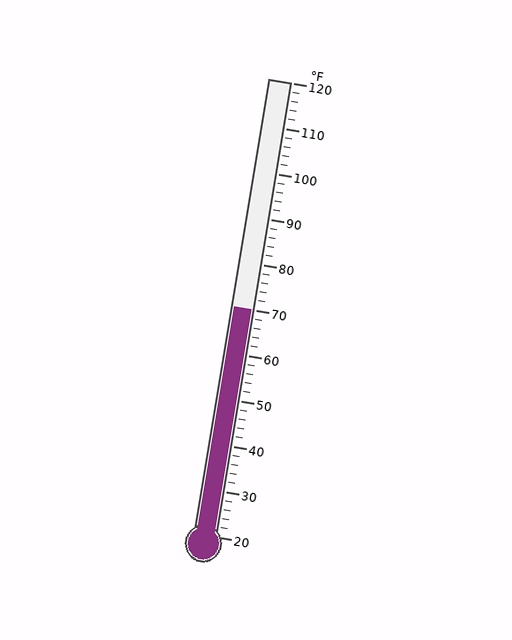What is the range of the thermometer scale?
The thermometer scale ranges from 20°F to 120°F.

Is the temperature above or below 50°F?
The temperature is above 50°F.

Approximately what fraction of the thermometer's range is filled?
The thermometer is filled to approximately 50% of its range.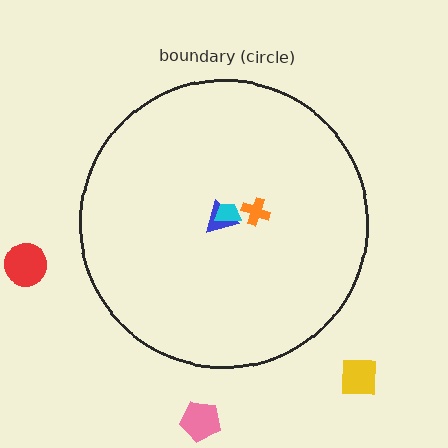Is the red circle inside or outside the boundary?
Outside.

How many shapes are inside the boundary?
3 inside, 3 outside.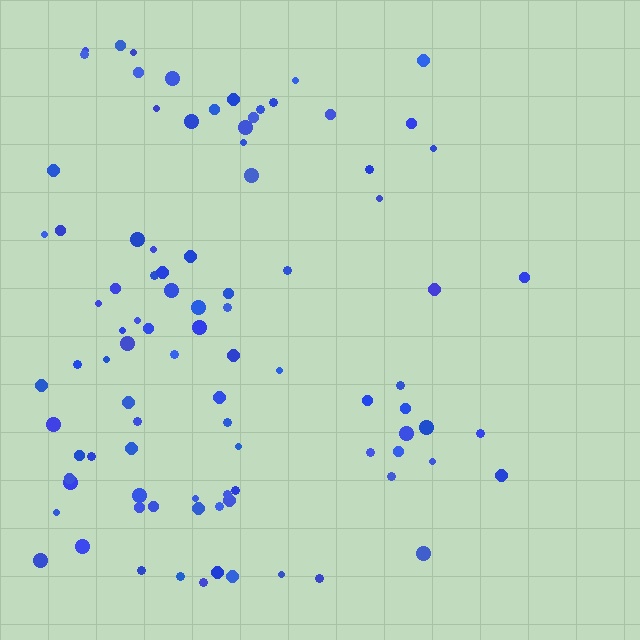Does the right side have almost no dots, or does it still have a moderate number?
Still a moderate number, just noticeably fewer than the left.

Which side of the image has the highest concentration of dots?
The left.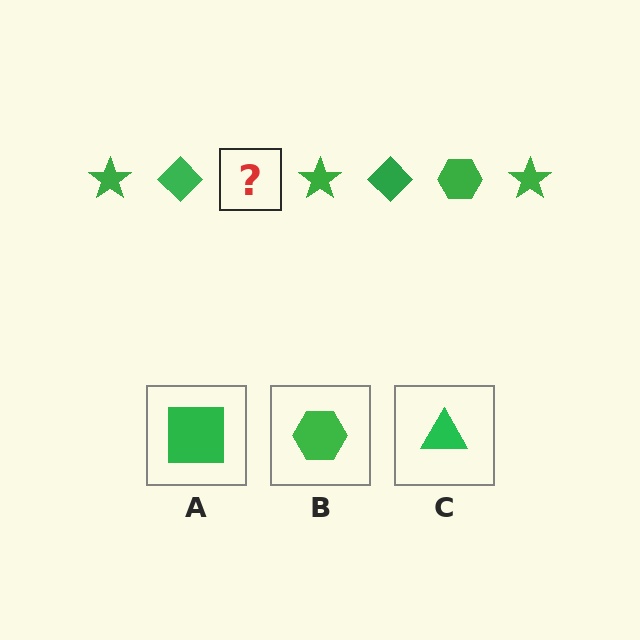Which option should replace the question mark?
Option B.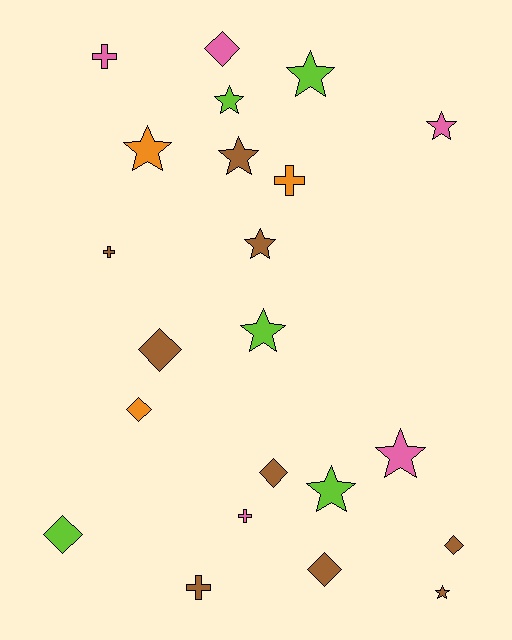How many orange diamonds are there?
There is 1 orange diamond.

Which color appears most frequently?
Brown, with 9 objects.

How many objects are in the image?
There are 22 objects.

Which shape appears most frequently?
Star, with 10 objects.